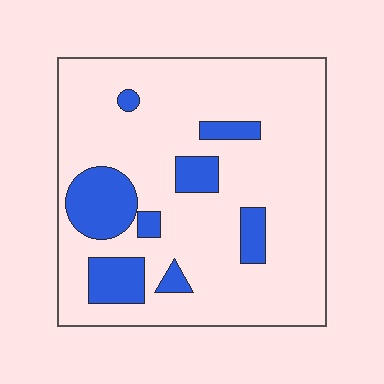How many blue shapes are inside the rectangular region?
8.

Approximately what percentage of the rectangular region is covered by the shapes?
Approximately 20%.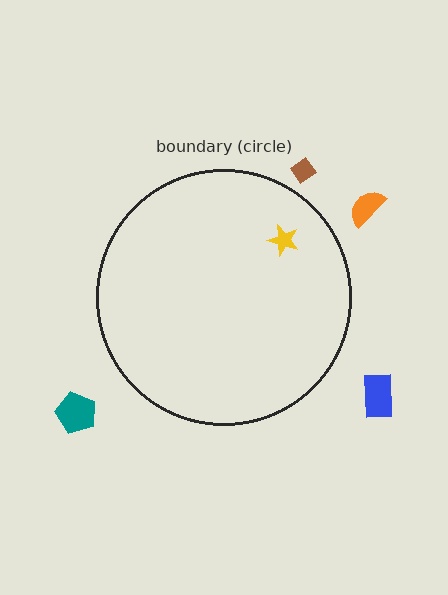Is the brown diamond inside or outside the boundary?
Outside.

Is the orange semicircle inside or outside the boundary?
Outside.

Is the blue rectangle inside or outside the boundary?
Outside.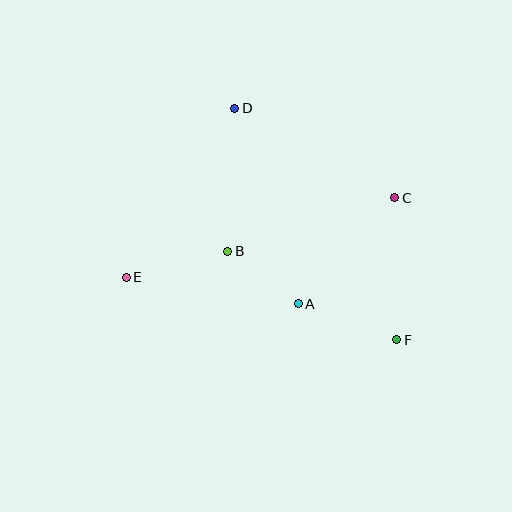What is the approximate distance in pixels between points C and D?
The distance between C and D is approximately 183 pixels.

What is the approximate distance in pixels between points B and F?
The distance between B and F is approximately 190 pixels.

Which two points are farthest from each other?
Points D and F are farthest from each other.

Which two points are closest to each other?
Points A and B are closest to each other.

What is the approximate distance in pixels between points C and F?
The distance between C and F is approximately 142 pixels.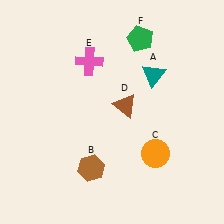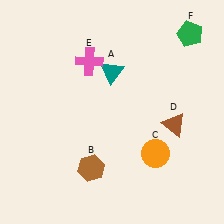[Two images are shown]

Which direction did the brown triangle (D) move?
The brown triangle (D) moved right.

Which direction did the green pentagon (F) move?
The green pentagon (F) moved right.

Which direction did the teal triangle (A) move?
The teal triangle (A) moved left.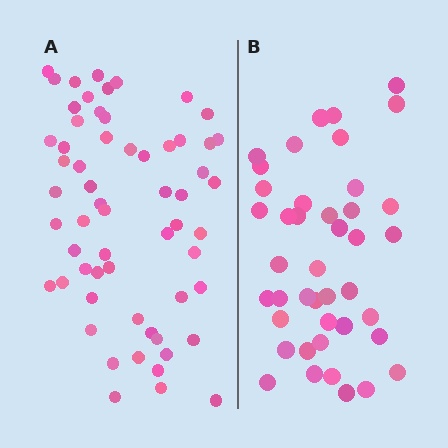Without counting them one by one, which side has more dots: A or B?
Region A (the left region) has more dots.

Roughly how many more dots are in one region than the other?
Region A has approximately 20 more dots than region B.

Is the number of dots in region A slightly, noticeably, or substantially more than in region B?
Region A has noticeably more, but not dramatically so. The ratio is roughly 1.4 to 1.